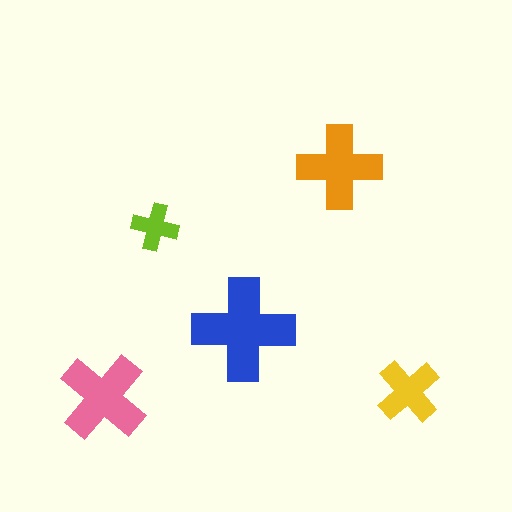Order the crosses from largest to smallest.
the blue one, the pink one, the orange one, the yellow one, the lime one.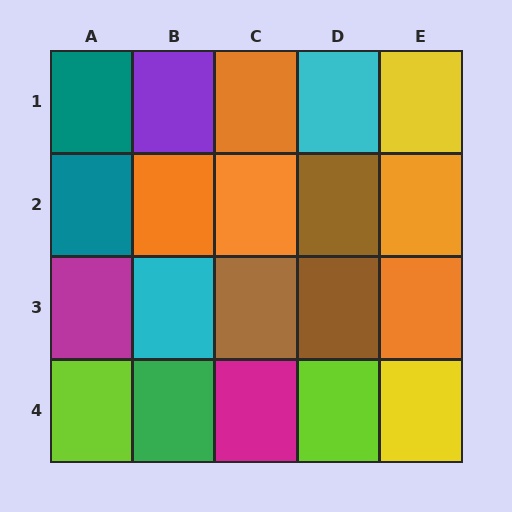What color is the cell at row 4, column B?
Green.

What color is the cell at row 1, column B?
Purple.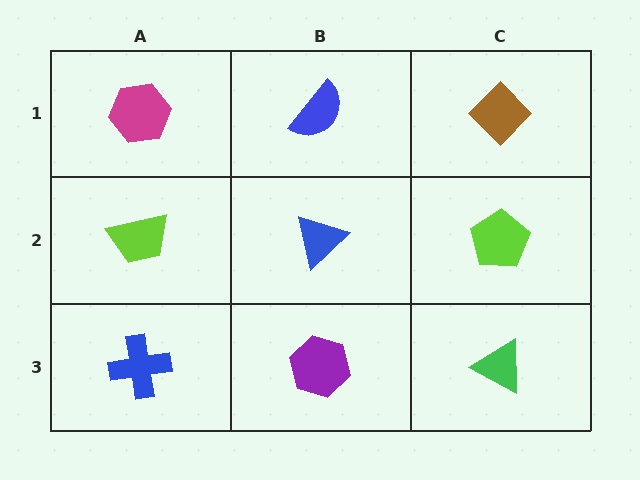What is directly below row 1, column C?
A lime pentagon.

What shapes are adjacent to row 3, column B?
A blue triangle (row 2, column B), a blue cross (row 3, column A), a green triangle (row 3, column C).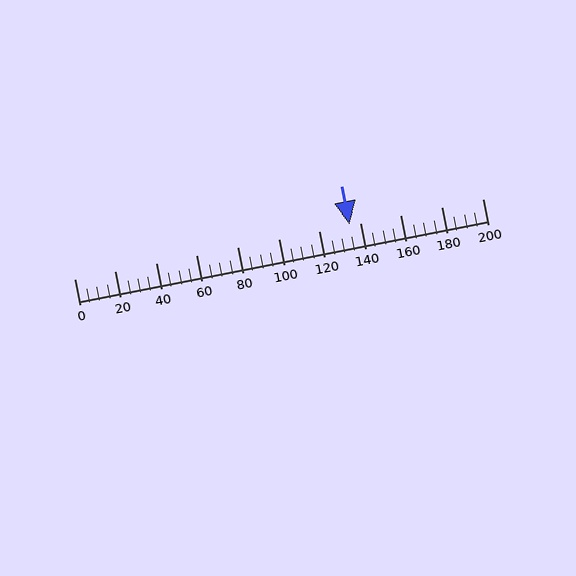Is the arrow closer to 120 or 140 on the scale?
The arrow is closer to 140.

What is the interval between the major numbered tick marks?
The major tick marks are spaced 20 units apart.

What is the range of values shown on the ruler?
The ruler shows values from 0 to 200.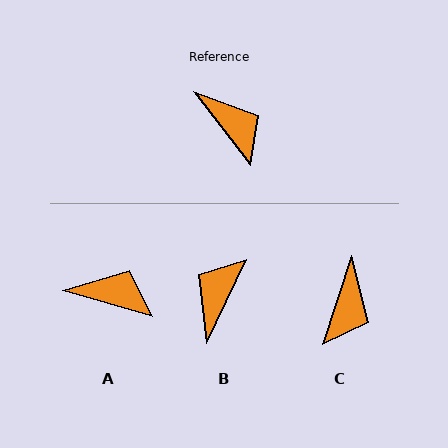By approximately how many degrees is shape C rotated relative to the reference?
Approximately 56 degrees clockwise.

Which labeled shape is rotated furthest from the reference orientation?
B, about 117 degrees away.